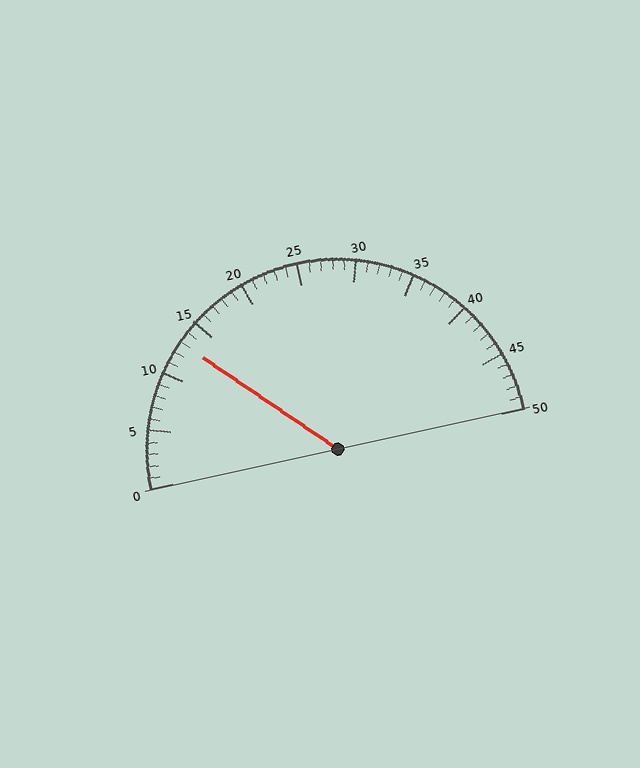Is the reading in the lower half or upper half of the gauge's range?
The reading is in the lower half of the range (0 to 50).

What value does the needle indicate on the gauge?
The needle indicates approximately 13.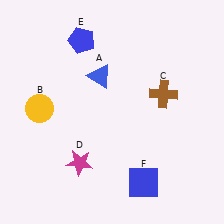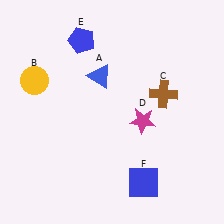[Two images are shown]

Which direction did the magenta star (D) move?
The magenta star (D) moved right.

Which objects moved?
The objects that moved are: the yellow circle (B), the magenta star (D).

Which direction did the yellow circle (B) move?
The yellow circle (B) moved up.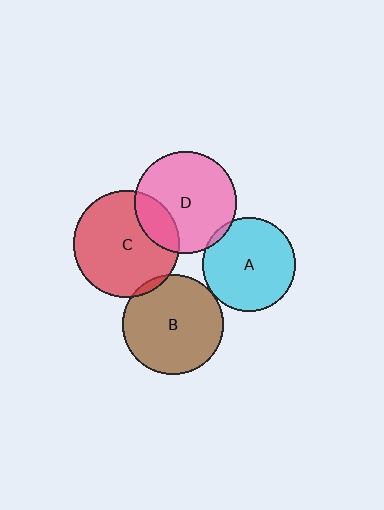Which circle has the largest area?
Circle C (red).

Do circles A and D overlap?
Yes.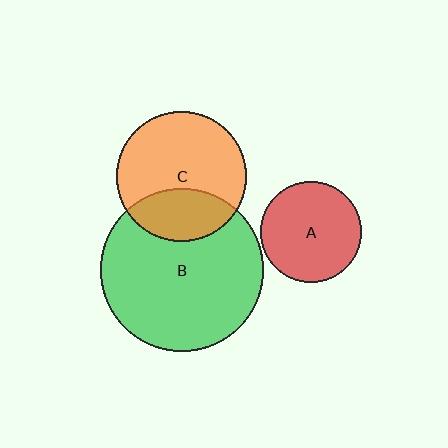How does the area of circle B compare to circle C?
Approximately 1.6 times.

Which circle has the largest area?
Circle B (green).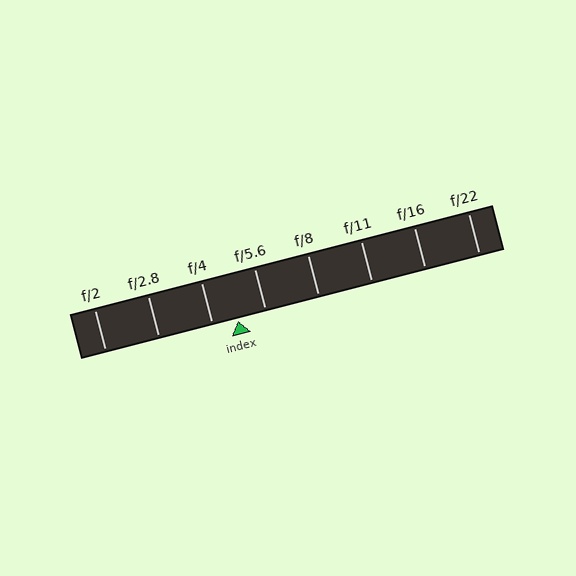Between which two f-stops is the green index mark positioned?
The index mark is between f/4 and f/5.6.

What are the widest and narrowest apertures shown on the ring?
The widest aperture shown is f/2 and the narrowest is f/22.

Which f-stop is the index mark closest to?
The index mark is closest to f/4.